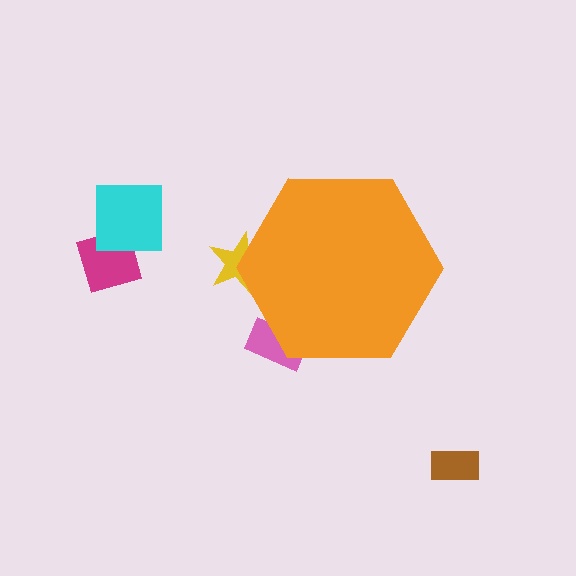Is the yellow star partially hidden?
Yes, the yellow star is partially hidden behind the orange hexagon.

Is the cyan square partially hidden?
No, the cyan square is fully visible.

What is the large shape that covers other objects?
An orange hexagon.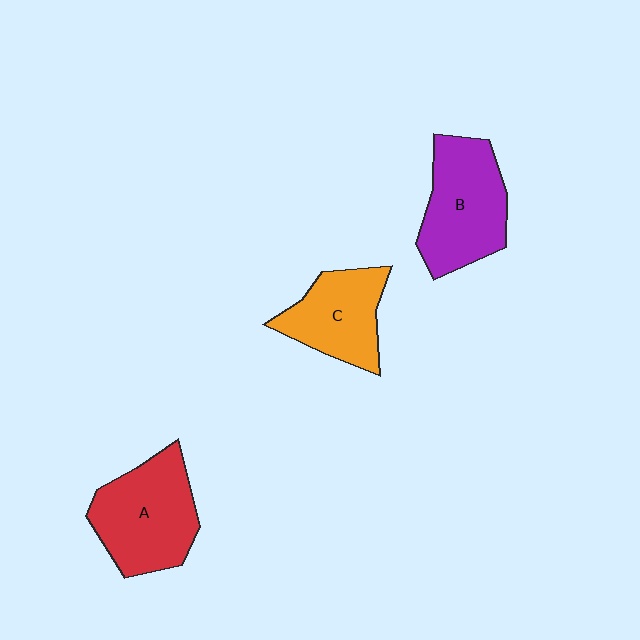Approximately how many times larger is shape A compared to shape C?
Approximately 1.3 times.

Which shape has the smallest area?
Shape C (orange).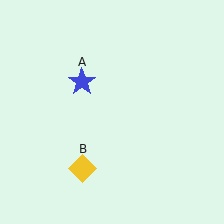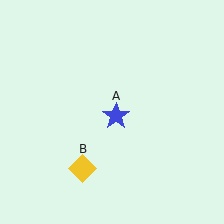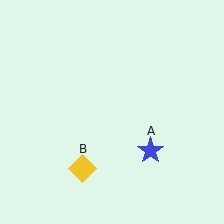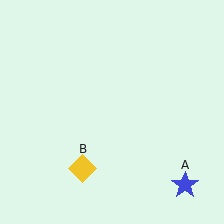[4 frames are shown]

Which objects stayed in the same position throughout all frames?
Yellow diamond (object B) remained stationary.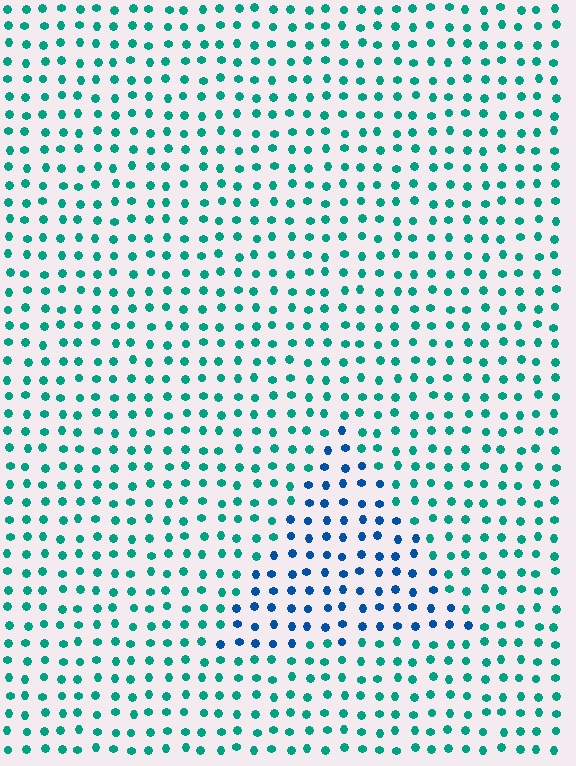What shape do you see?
I see a triangle.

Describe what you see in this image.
The image is filled with small teal elements in a uniform arrangement. A triangle-shaped region is visible where the elements are tinted to a slightly different hue, forming a subtle color boundary.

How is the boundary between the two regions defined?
The boundary is defined purely by a slight shift in hue (about 42 degrees). Spacing, size, and orientation are identical on both sides.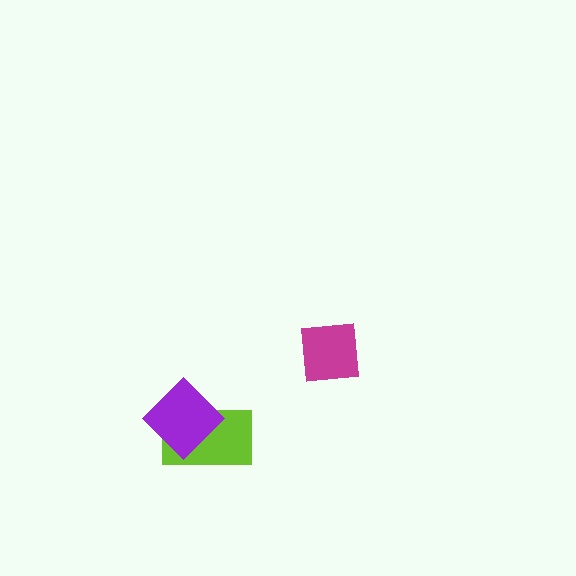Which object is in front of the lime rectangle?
The purple diamond is in front of the lime rectangle.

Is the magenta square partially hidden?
No, no other shape covers it.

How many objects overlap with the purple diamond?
1 object overlaps with the purple diamond.